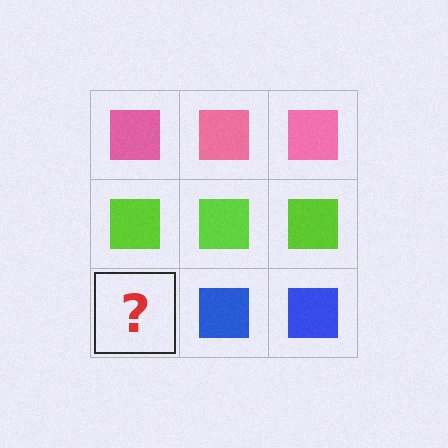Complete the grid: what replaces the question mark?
The question mark should be replaced with a blue square.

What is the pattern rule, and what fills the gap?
The rule is that each row has a consistent color. The gap should be filled with a blue square.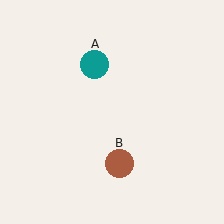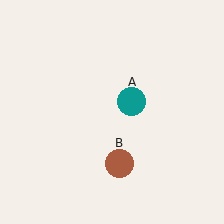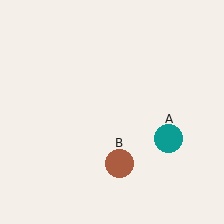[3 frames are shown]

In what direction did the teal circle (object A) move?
The teal circle (object A) moved down and to the right.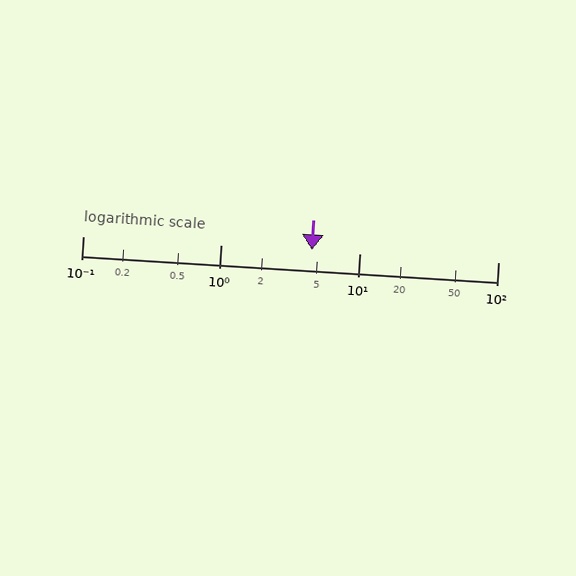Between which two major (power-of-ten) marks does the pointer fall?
The pointer is between 1 and 10.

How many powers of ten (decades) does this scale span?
The scale spans 3 decades, from 0.1 to 100.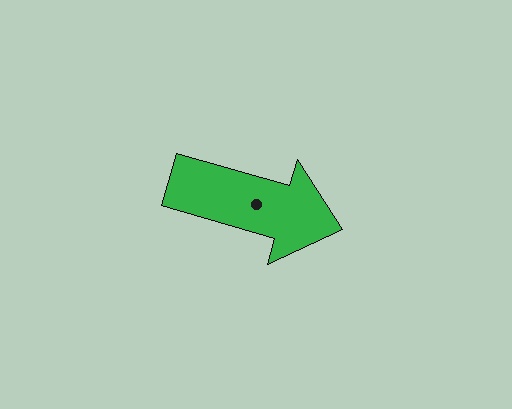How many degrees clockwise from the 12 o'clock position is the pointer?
Approximately 106 degrees.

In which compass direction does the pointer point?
East.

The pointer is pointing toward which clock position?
Roughly 4 o'clock.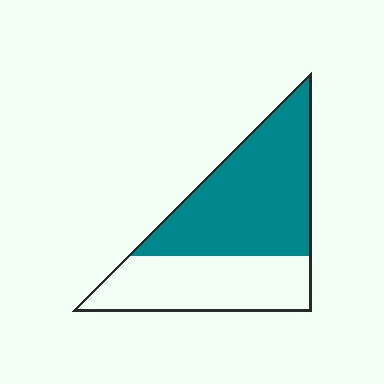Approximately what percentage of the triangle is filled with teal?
Approximately 60%.